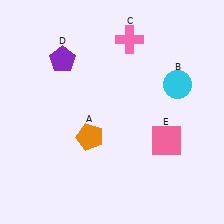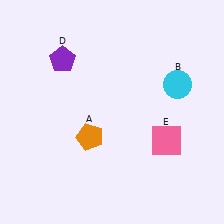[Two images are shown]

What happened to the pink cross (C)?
The pink cross (C) was removed in Image 2. It was in the top-right area of Image 1.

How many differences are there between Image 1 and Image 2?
There is 1 difference between the two images.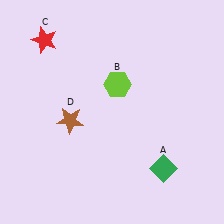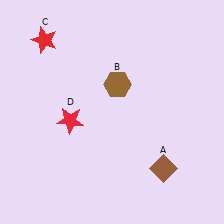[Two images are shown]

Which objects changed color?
A changed from green to brown. B changed from lime to brown. D changed from brown to red.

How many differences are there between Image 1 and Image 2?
There are 3 differences between the two images.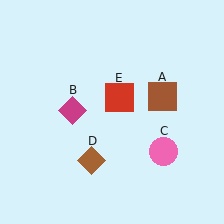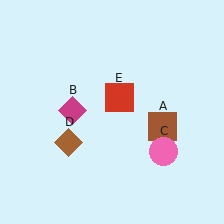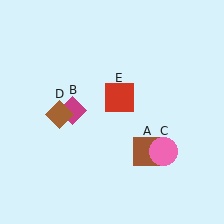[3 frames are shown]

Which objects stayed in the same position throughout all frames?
Magenta diamond (object B) and pink circle (object C) and red square (object E) remained stationary.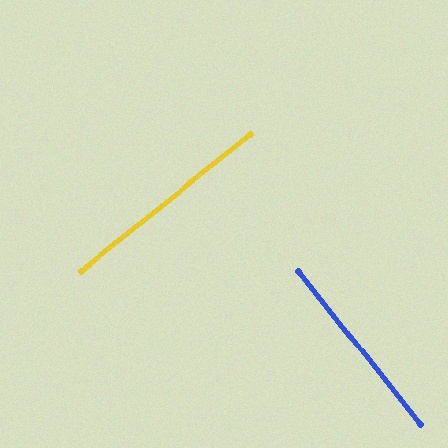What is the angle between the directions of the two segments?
Approximately 90 degrees.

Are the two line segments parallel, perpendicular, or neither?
Perpendicular — they meet at approximately 90°.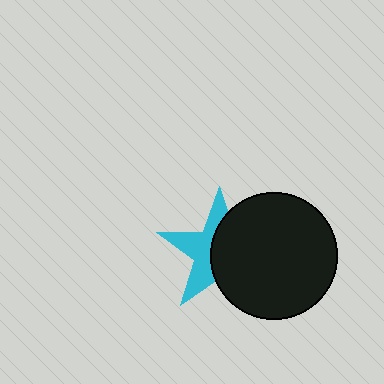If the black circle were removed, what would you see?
You would see the complete cyan star.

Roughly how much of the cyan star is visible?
About half of it is visible (roughly 46%).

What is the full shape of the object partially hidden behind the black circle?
The partially hidden object is a cyan star.